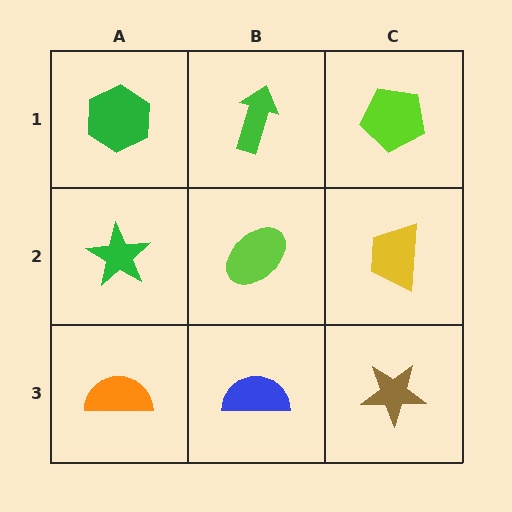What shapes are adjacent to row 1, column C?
A yellow trapezoid (row 2, column C), a green arrow (row 1, column B).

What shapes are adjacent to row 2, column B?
A green arrow (row 1, column B), a blue semicircle (row 3, column B), a green star (row 2, column A), a yellow trapezoid (row 2, column C).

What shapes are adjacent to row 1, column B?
A lime ellipse (row 2, column B), a green hexagon (row 1, column A), a lime pentagon (row 1, column C).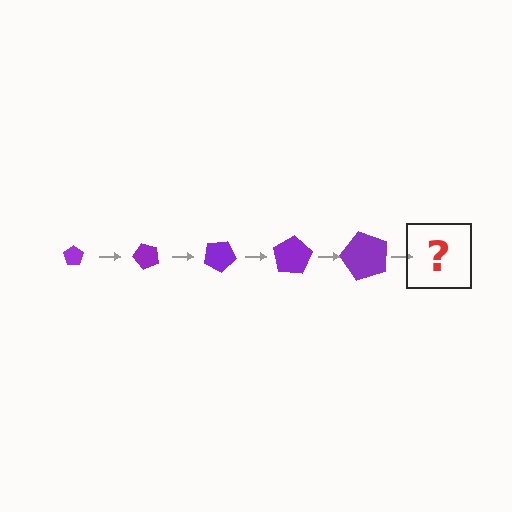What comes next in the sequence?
The next element should be a pentagon, larger than the previous one and rotated 250 degrees from the start.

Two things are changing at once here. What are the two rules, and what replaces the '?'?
The two rules are that the pentagon grows larger each step and it rotates 50 degrees each step. The '?' should be a pentagon, larger than the previous one and rotated 250 degrees from the start.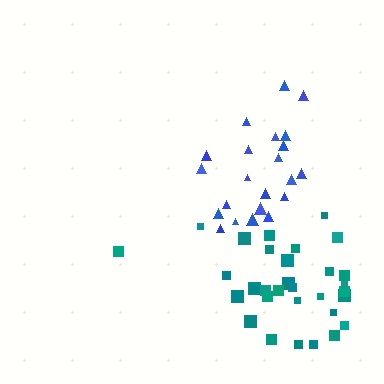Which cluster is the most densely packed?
Blue.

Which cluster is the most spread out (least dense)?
Teal.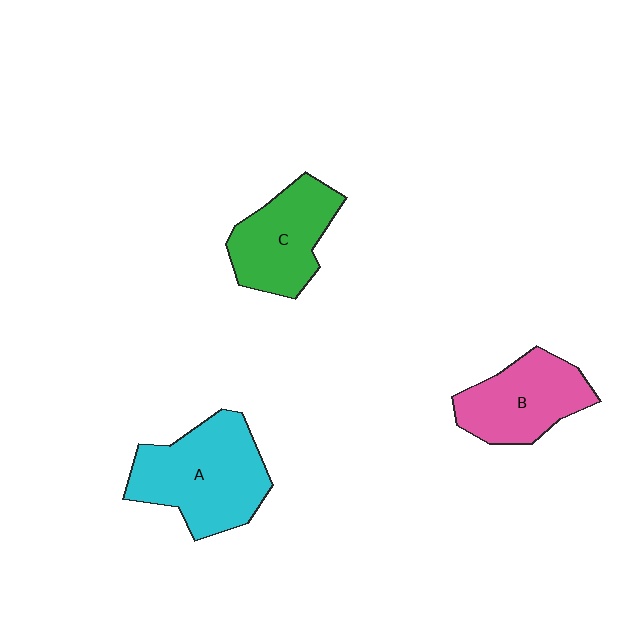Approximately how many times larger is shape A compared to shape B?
Approximately 1.3 times.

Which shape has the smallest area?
Shape B (pink).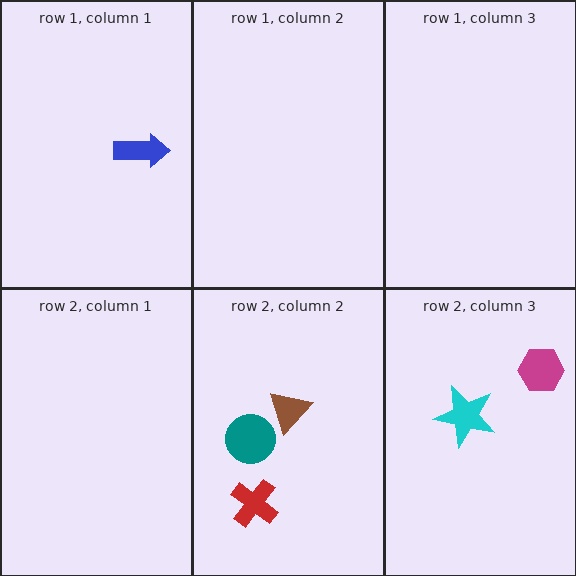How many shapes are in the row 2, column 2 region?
3.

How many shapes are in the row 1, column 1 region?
1.